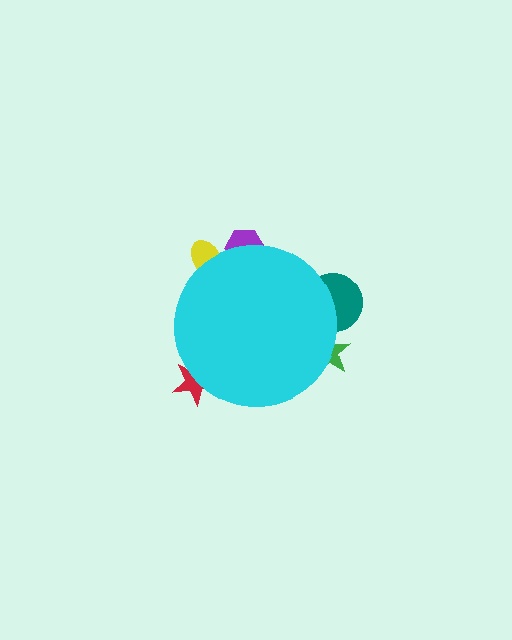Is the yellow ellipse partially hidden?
Yes, the yellow ellipse is partially hidden behind the cyan circle.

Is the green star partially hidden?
Yes, the green star is partially hidden behind the cyan circle.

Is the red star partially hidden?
Yes, the red star is partially hidden behind the cyan circle.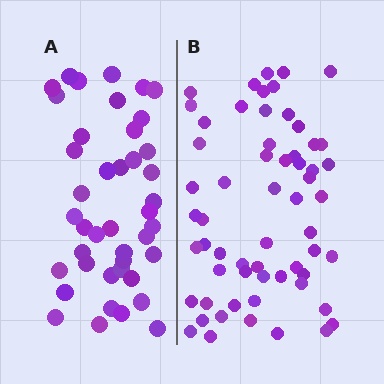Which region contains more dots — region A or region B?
Region B (the right region) has more dots.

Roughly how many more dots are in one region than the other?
Region B has approximately 20 more dots than region A.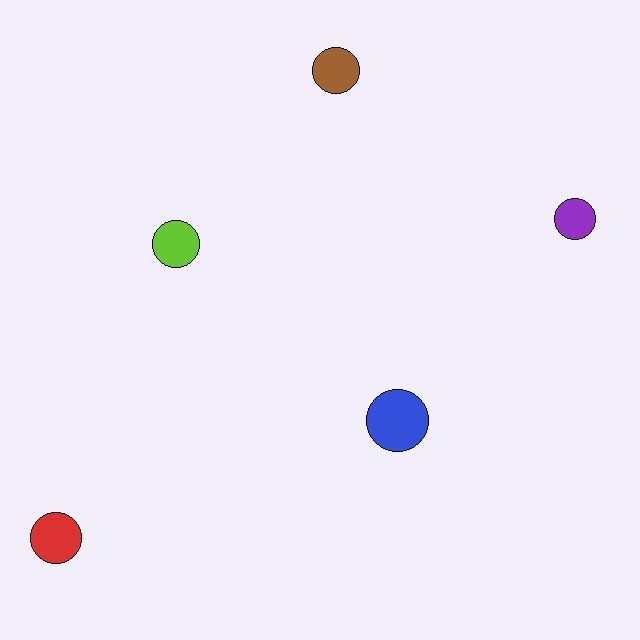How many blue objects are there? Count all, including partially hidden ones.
There is 1 blue object.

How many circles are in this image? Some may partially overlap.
There are 5 circles.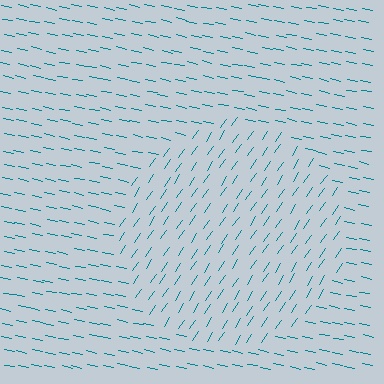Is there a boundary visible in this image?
Yes, there is a texture boundary formed by a change in line orientation.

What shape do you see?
I see a circle.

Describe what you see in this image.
The image is filled with small teal line segments. A circle region in the image has lines oriented differently from the surrounding lines, creating a visible texture boundary.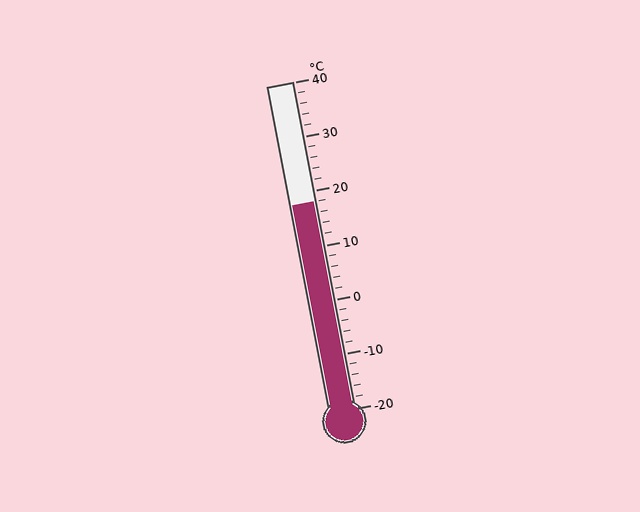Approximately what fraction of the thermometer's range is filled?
The thermometer is filled to approximately 65% of its range.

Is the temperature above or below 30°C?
The temperature is below 30°C.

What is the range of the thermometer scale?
The thermometer scale ranges from -20°C to 40°C.